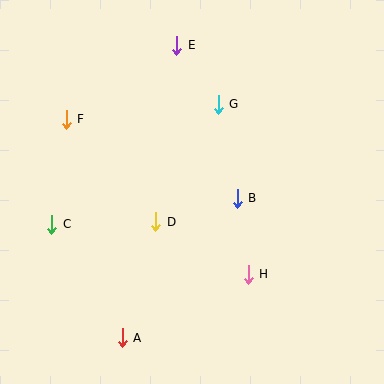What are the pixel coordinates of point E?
Point E is at (177, 45).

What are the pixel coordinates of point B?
Point B is at (237, 198).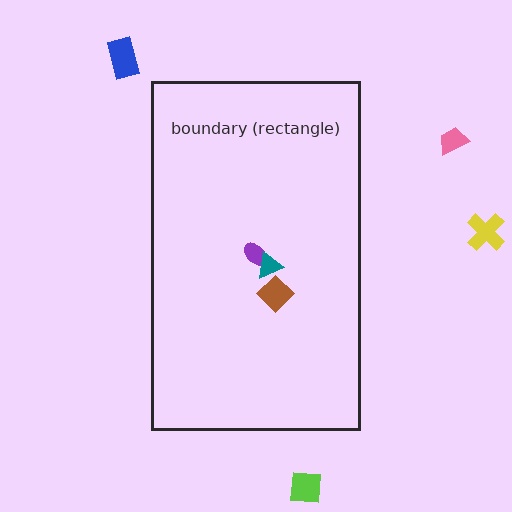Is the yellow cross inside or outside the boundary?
Outside.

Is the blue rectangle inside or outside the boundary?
Outside.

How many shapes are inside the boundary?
3 inside, 4 outside.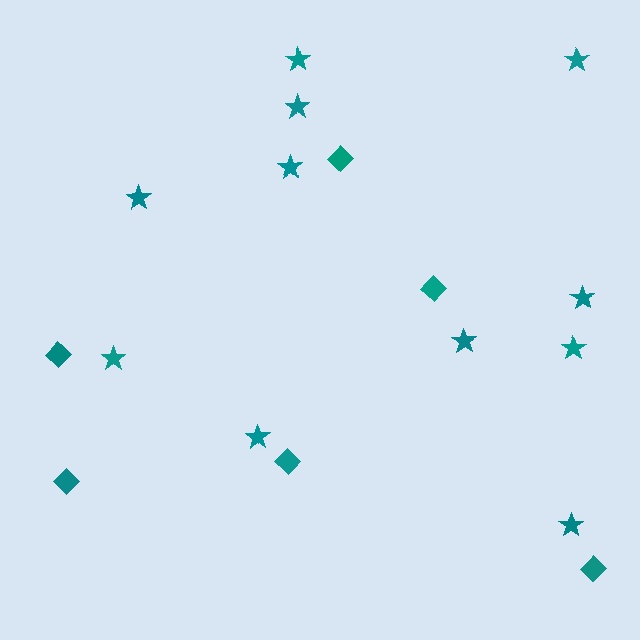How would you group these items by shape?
There are 2 groups: one group of stars (11) and one group of diamonds (6).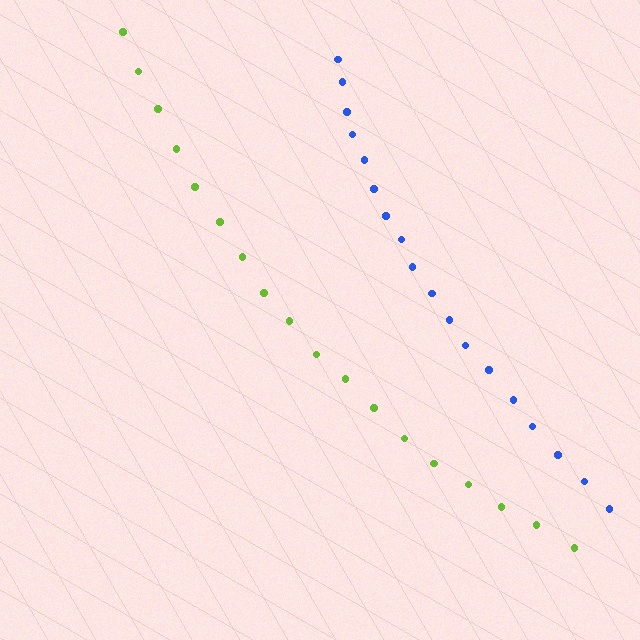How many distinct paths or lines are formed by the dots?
There are 2 distinct paths.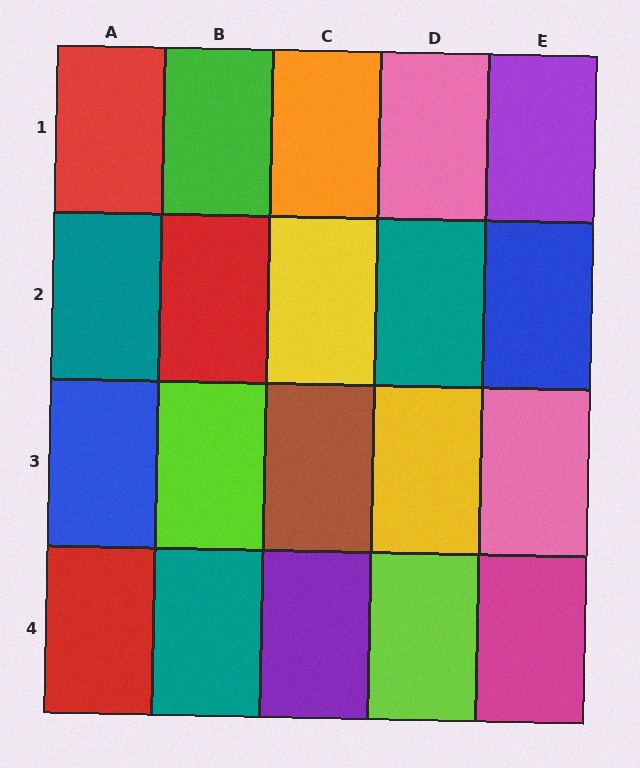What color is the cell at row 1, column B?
Green.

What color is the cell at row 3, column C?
Brown.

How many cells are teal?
3 cells are teal.